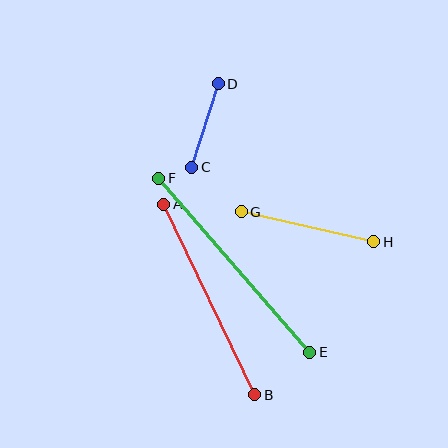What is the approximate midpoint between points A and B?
The midpoint is at approximately (209, 300) pixels.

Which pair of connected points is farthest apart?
Points E and F are farthest apart.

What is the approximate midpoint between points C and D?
The midpoint is at approximately (205, 126) pixels.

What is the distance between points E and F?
The distance is approximately 230 pixels.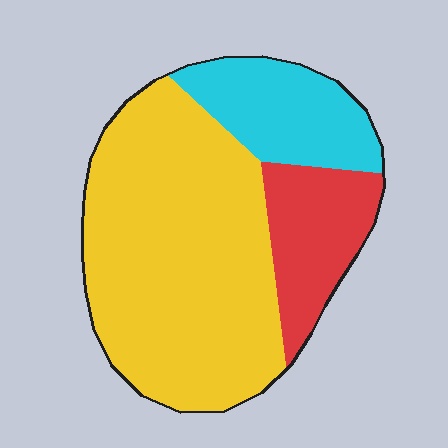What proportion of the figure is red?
Red covers 18% of the figure.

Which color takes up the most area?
Yellow, at roughly 65%.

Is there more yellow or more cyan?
Yellow.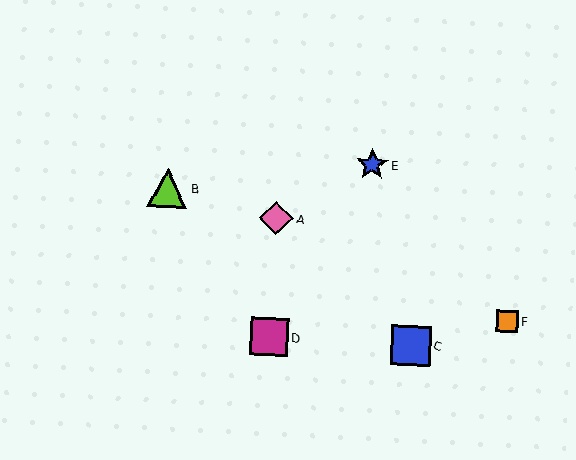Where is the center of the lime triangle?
The center of the lime triangle is at (168, 188).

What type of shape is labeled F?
Shape F is an orange square.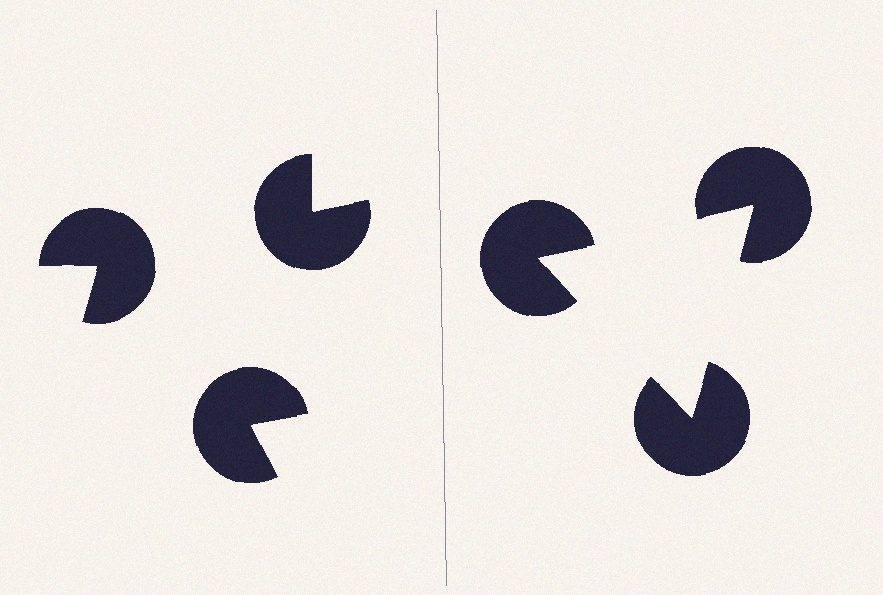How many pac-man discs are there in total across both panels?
6 — 3 on each side.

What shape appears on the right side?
An illusory triangle.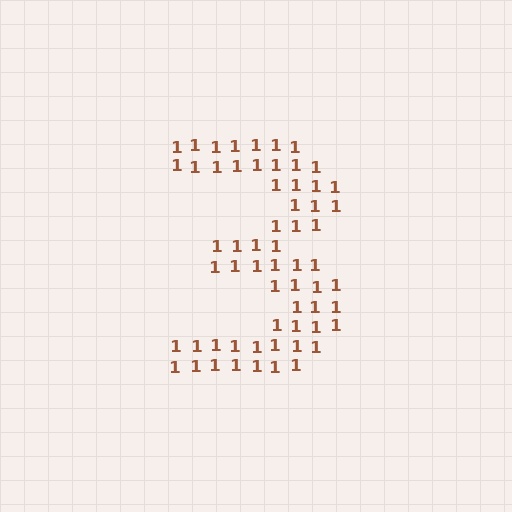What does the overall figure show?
The overall figure shows the digit 3.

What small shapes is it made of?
It is made of small digit 1's.